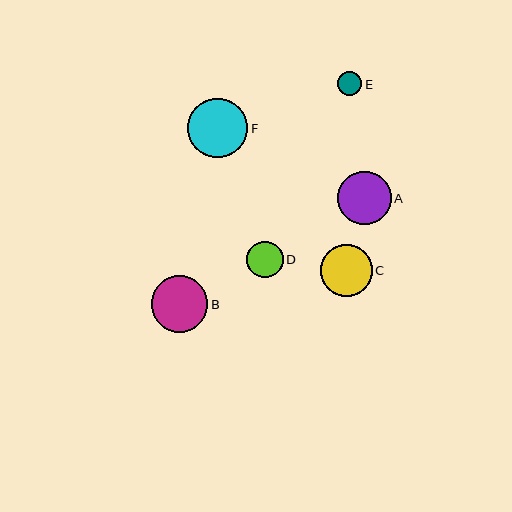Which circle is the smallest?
Circle E is the smallest with a size of approximately 24 pixels.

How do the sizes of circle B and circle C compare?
Circle B and circle C are approximately the same size.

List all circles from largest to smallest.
From largest to smallest: F, B, A, C, D, E.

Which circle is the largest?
Circle F is the largest with a size of approximately 60 pixels.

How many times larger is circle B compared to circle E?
Circle B is approximately 2.4 times the size of circle E.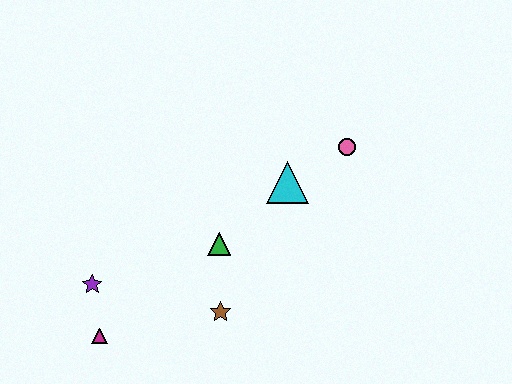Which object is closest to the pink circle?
The cyan triangle is closest to the pink circle.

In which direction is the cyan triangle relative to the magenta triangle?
The cyan triangle is to the right of the magenta triangle.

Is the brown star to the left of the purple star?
No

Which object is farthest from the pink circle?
The magenta triangle is farthest from the pink circle.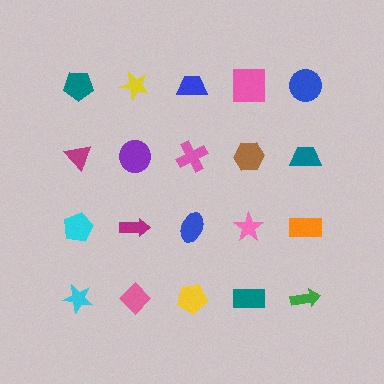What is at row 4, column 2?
A pink diamond.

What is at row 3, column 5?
An orange rectangle.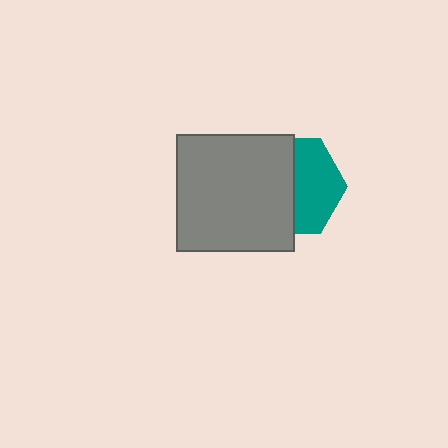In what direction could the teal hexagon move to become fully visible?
The teal hexagon could move right. That would shift it out from behind the gray square entirely.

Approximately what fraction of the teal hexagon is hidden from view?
Roughly 53% of the teal hexagon is hidden behind the gray square.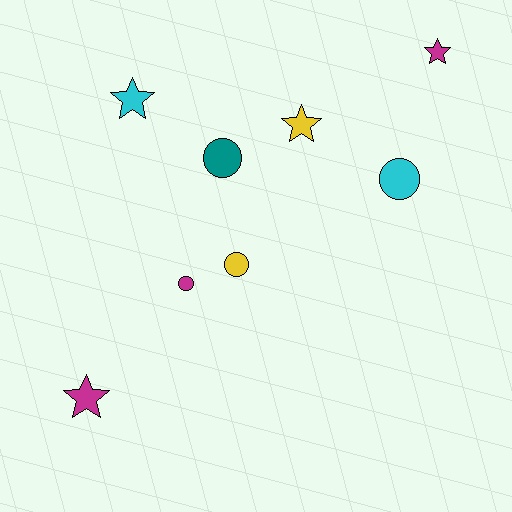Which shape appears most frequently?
Circle, with 4 objects.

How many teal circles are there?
There is 1 teal circle.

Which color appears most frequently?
Magenta, with 3 objects.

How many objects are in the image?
There are 8 objects.